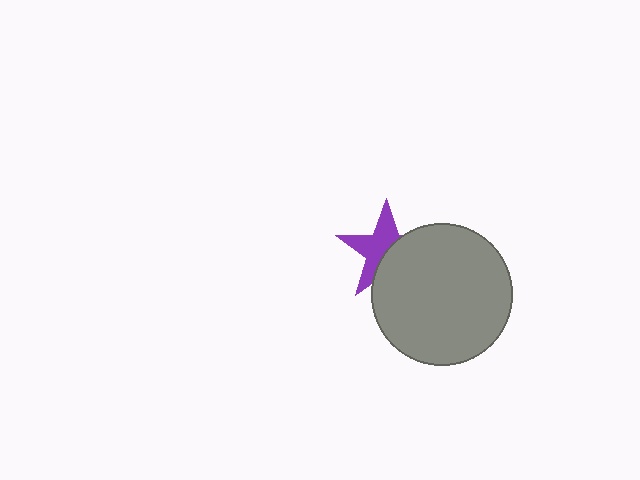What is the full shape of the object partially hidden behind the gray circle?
The partially hidden object is a purple star.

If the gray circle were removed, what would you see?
You would see the complete purple star.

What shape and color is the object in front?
The object in front is a gray circle.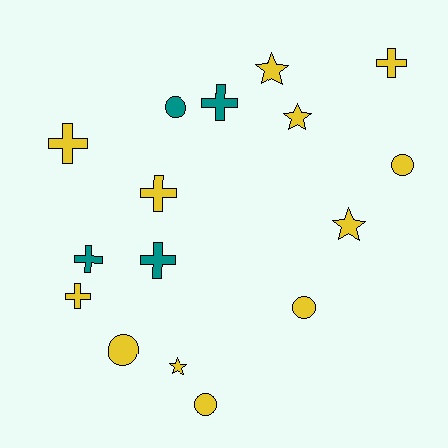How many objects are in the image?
There are 16 objects.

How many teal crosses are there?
There are 3 teal crosses.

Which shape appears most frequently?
Cross, with 7 objects.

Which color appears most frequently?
Yellow, with 12 objects.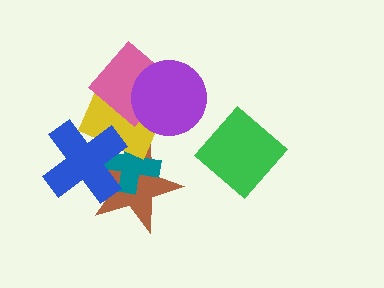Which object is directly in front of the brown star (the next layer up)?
The teal cross is directly in front of the brown star.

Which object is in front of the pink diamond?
The purple circle is in front of the pink diamond.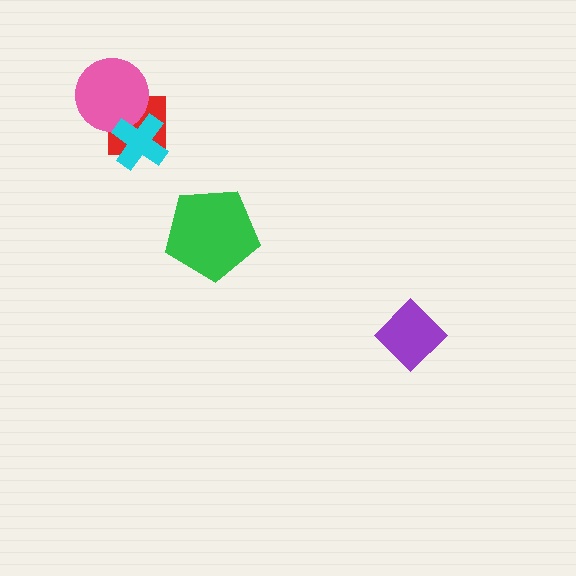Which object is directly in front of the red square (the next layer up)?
The pink circle is directly in front of the red square.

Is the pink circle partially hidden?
Yes, it is partially covered by another shape.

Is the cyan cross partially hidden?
No, no other shape covers it.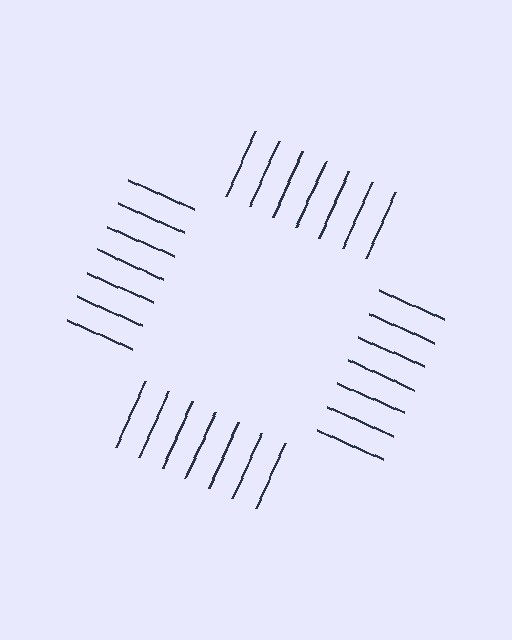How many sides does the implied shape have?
4 sides — the line-ends trace a square.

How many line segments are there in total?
28 — 7 along each of the 4 edges.